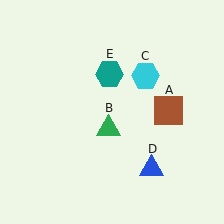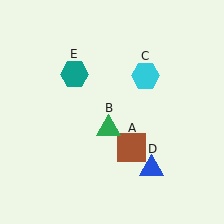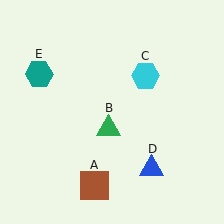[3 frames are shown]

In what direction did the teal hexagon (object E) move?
The teal hexagon (object E) moved left.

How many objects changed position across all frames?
2 objects changed position: brown square (object A), teal hexagon (object E).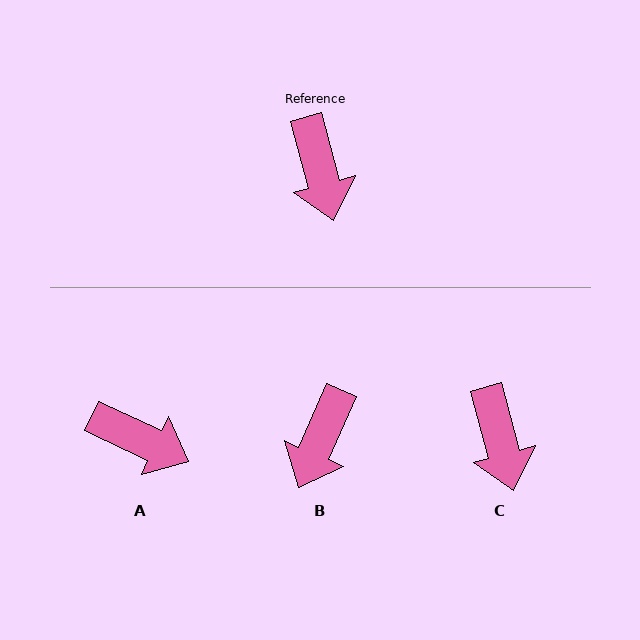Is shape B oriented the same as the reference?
No, it is off by about 39 degrees.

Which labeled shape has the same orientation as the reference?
C.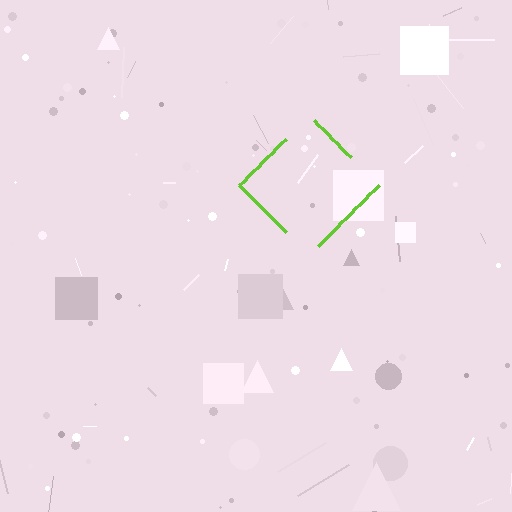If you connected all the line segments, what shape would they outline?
They would outline a diamond.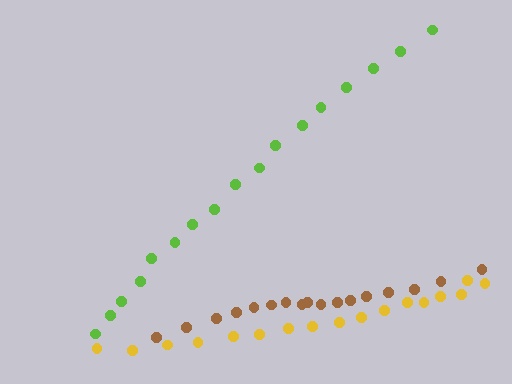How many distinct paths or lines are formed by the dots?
There are 3 distinct paths.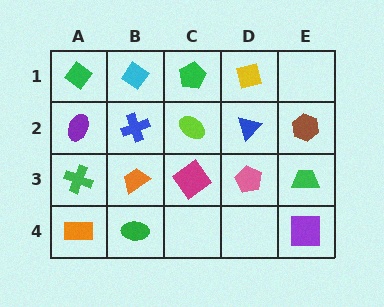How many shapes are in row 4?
3 shapes.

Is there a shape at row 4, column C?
No, that cell is empty.